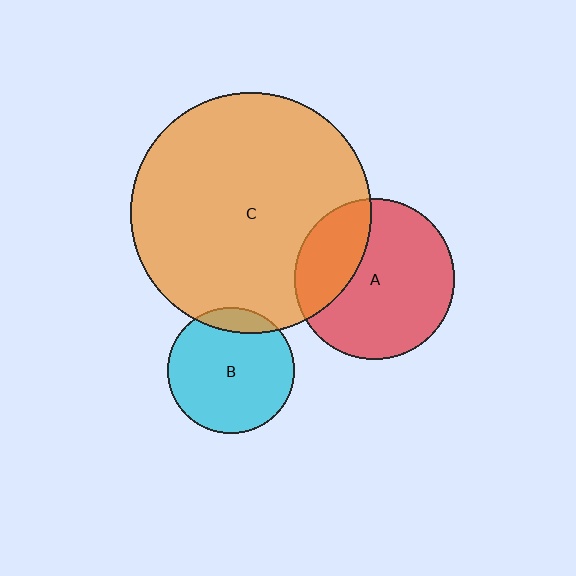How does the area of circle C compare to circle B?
Approximately 3.6 times.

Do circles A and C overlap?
Yes.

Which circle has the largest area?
Circle C (orange).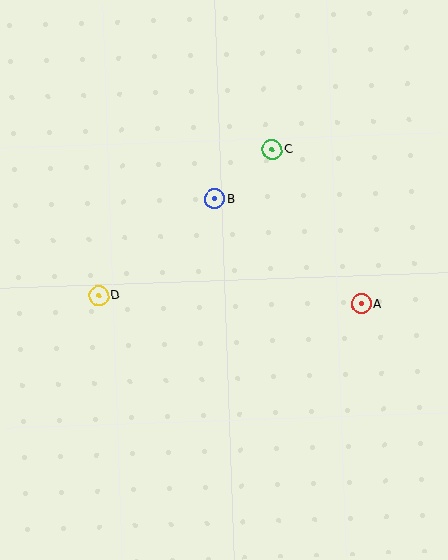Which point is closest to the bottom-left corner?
Point D is closest to the bottom-left corner.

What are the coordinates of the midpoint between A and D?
The midpoint between A and D is at (230, 300).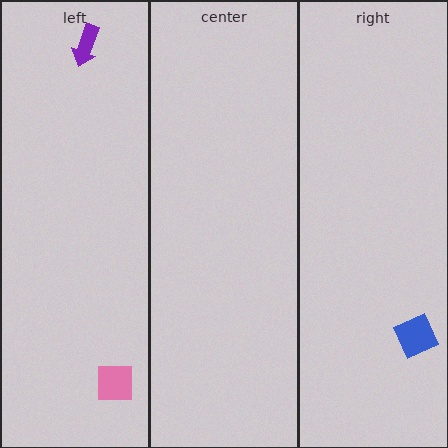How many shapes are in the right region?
1.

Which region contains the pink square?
The left region.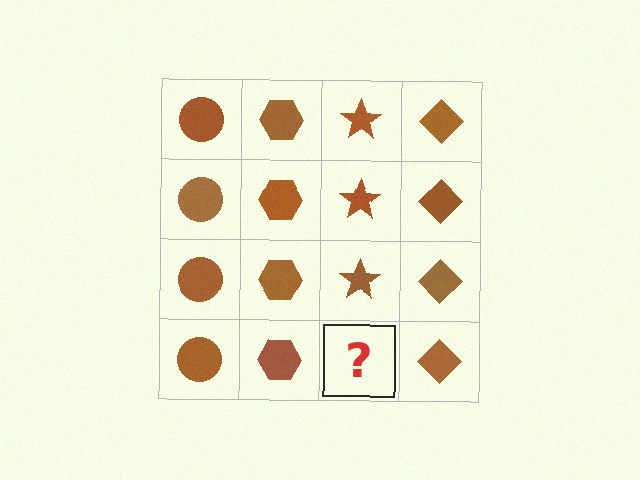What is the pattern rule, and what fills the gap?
The rule is that each column has a consistent shape. The gap should be filled with a brown star.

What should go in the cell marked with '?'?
The missing cell should contain a brown star.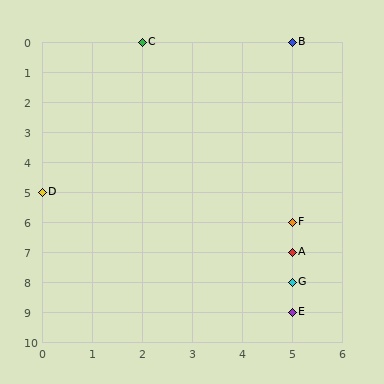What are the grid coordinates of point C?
Point C is at grid coordinates (2, 0).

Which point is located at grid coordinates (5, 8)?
Point G is at (5, 8).